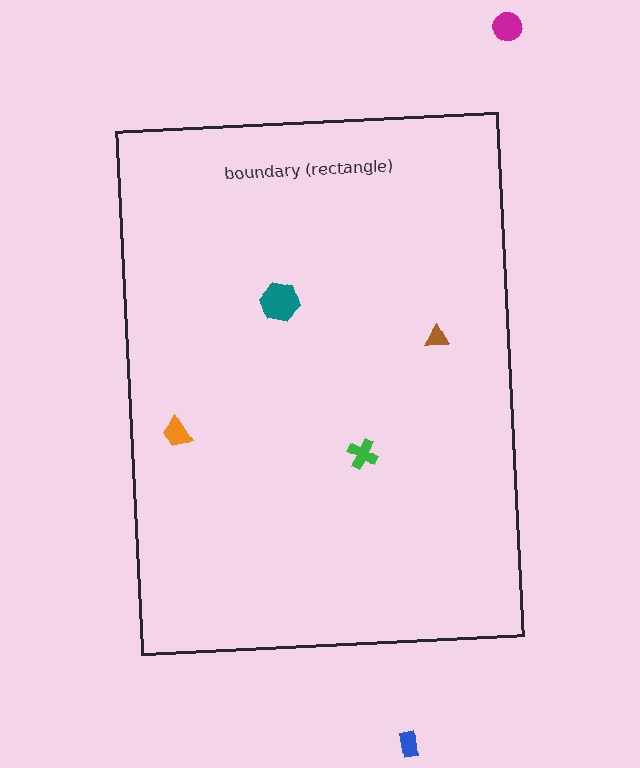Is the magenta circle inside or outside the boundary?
Outside.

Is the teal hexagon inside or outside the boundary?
Inside.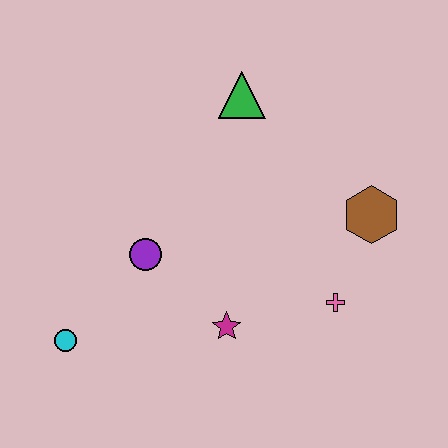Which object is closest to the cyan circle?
The purple circle is closest to the cyan circle.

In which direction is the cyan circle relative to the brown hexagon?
The cyan circle is to the left of the brown hexagon.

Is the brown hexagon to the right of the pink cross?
Yes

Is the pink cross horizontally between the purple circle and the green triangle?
No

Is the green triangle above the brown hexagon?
Yes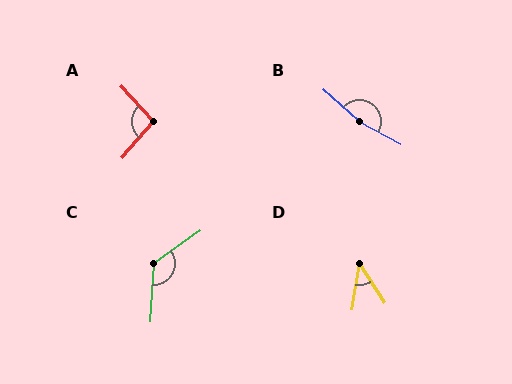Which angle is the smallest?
D, at approximately 43 degrees.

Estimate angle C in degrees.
Approximately 129 degrees.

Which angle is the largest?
B, at approximately 167 degrees.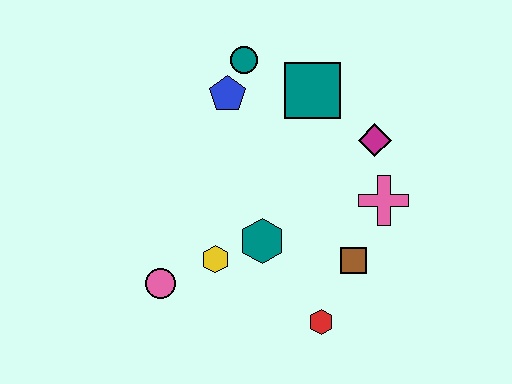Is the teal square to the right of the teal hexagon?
Yes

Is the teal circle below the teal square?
No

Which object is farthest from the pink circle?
The magenta diamond is farthest from the pink circle.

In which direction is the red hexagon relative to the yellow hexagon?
The red hexagon is to the right of the yellow hexagon.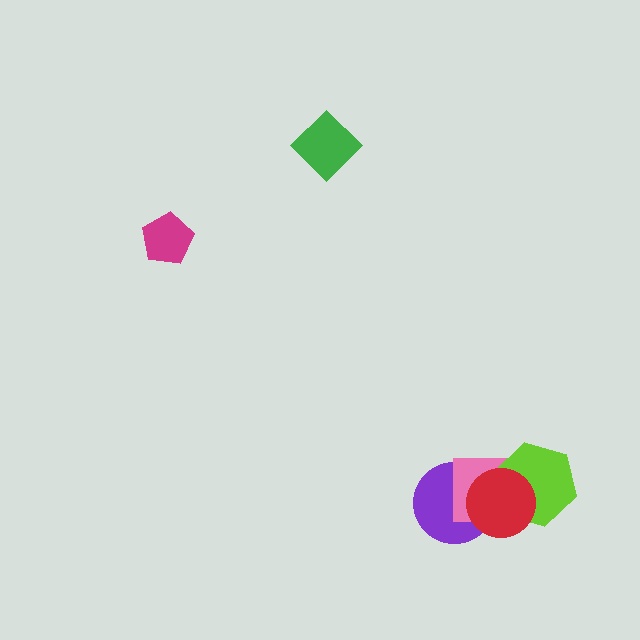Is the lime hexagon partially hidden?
Yes, it is partially covered by another shape.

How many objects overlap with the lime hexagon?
2 objects overlap with the lime hexagon.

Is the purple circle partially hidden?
Yes, it is partially covered by another shape.